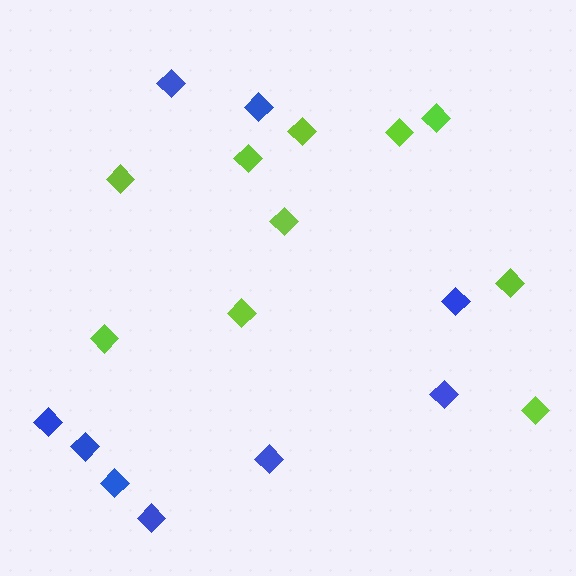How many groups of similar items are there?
There are 2 groups: one group of blue diamonds (9) and one group of lime diamonds (10).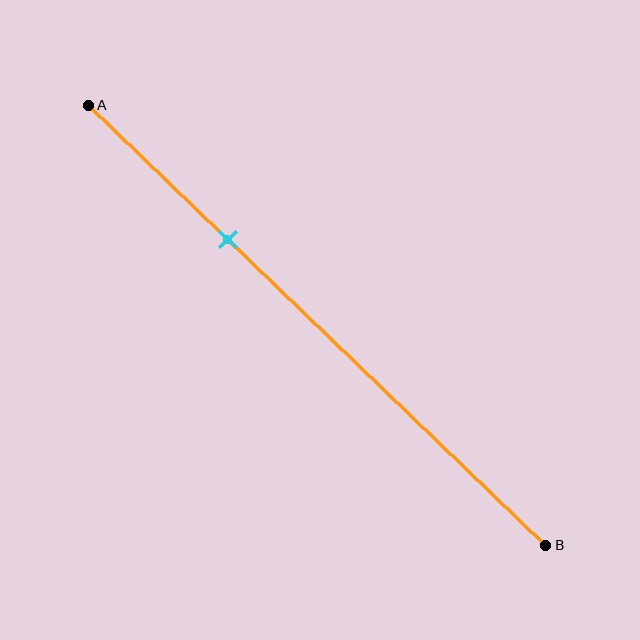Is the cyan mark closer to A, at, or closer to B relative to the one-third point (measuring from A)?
The cyan mark is approximately at the one-third point of segment AB.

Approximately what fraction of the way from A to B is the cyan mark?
The cyan mark is approximately 30% of the way from A to B.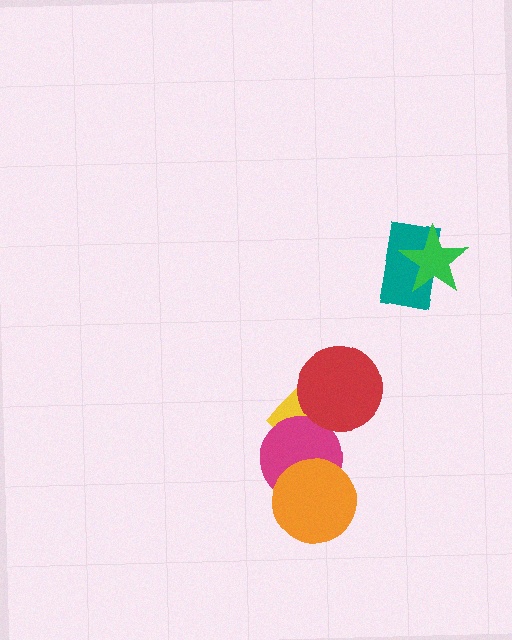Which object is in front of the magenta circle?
The orange circle is in front of the magenta circle.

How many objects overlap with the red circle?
1 object overlaps with the red circle.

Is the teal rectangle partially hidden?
Yes, it is partially covered by another shape.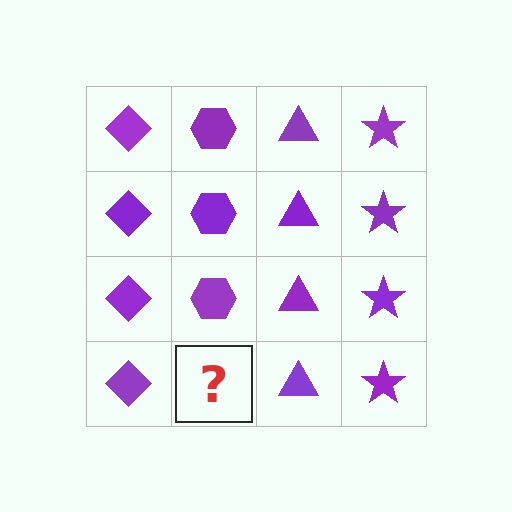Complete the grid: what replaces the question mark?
The question mark should be replaced with a purple hexagon.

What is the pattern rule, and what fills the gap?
The rule is that each column has a consistent shape. The gap should be filled with a purple hexagon.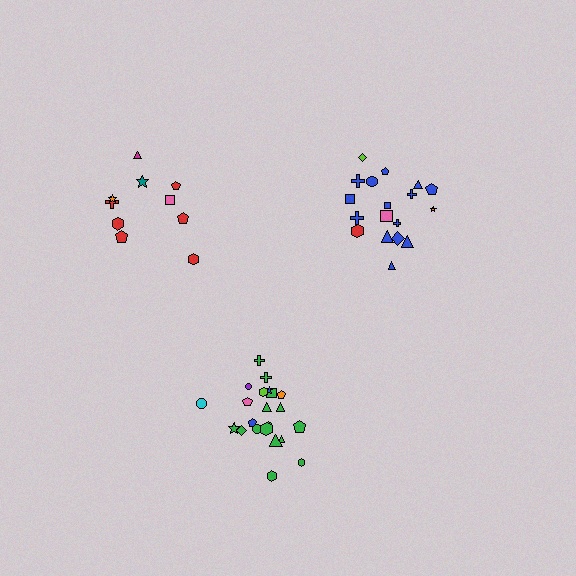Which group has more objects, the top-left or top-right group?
The top-right group.